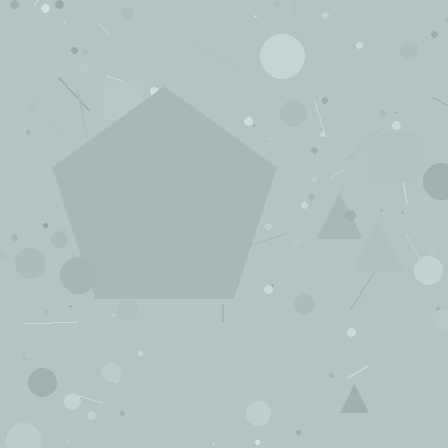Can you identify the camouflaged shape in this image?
The camouflaged shape is a pentagon.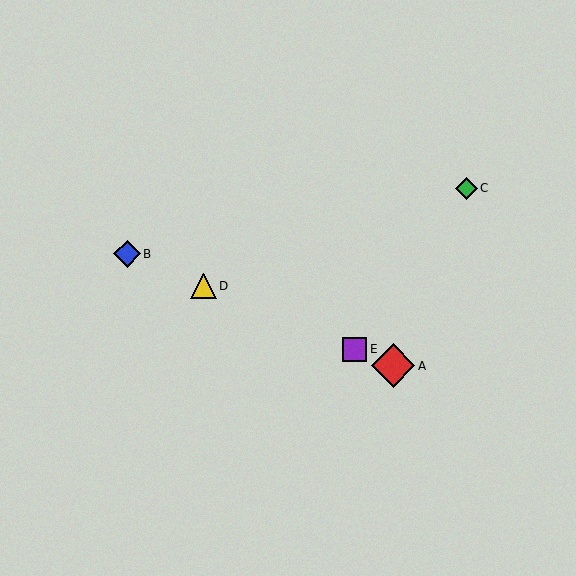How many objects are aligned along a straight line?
4 objects (A, B, D, E) are aligned along a straight line.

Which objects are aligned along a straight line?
Objects A, B, D, E are aligned along a straight line.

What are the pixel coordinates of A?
Object A is at (393, 366).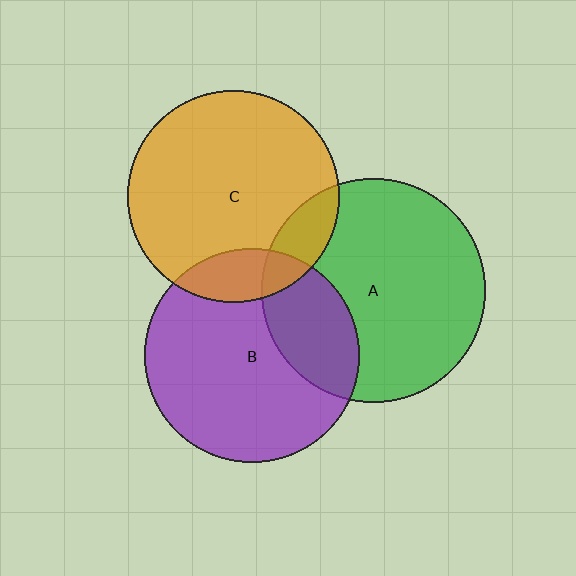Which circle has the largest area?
Circle A (green).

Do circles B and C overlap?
Yes.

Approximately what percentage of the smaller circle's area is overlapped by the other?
Approximately 15%.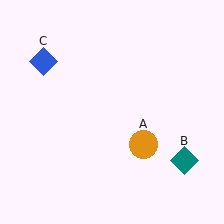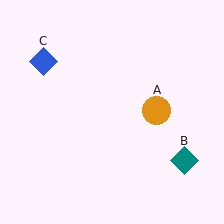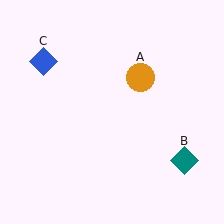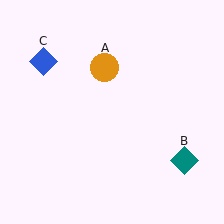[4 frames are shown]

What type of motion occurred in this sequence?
The orange circle (object A) rotated counterclockwise around the center of the scene.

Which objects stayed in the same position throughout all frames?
Teal diamond (object B) and blue diamond (object C) remained stationary.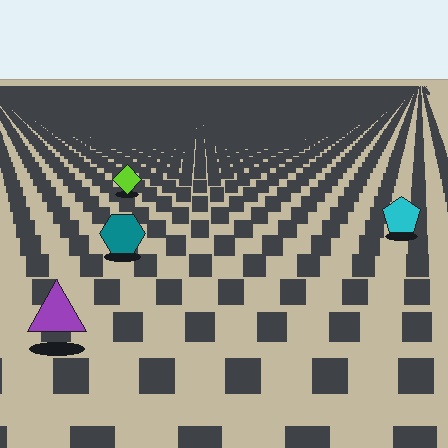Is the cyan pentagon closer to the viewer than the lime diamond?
Yes. The cyan pentagon is closer — you can tell from the texture gradient: the ground texture is coarser near it.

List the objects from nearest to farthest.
From nearest to farthest: the purple triangle, the teal hexagon, the cyan pentagon, the lime diamond.